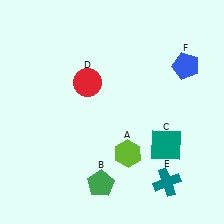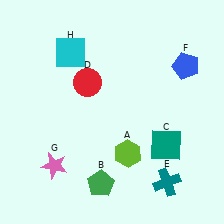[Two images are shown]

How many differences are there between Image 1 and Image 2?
There are 2 differences between the two images.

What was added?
A pink star (G), a cyan square (H) were added in Image 2.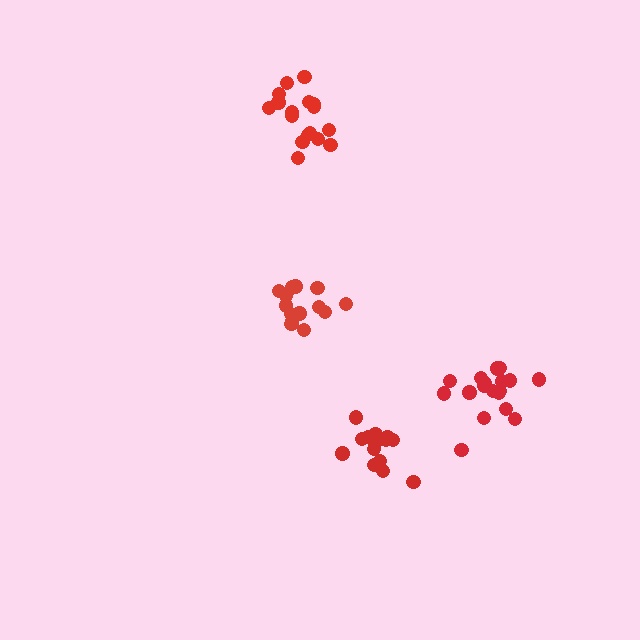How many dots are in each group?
Group 1: 14 dots, Group 2: 18 dots, Group 3: 14 dots, Group 4: 17 dots (63 total).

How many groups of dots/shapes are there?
There are 4 groups.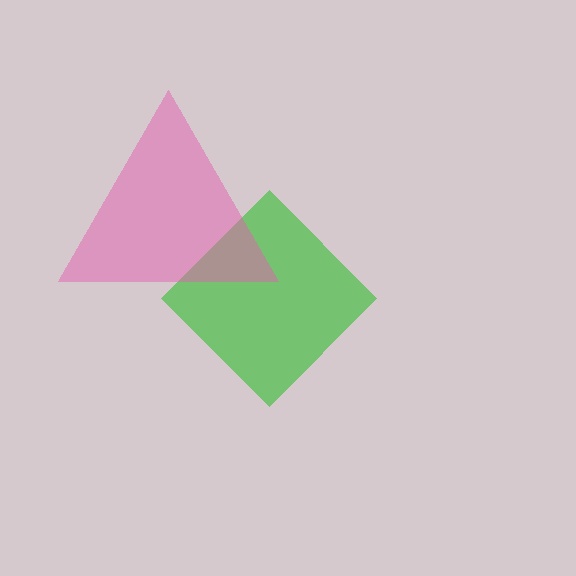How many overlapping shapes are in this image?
There are 2 overlapping shapes in the image.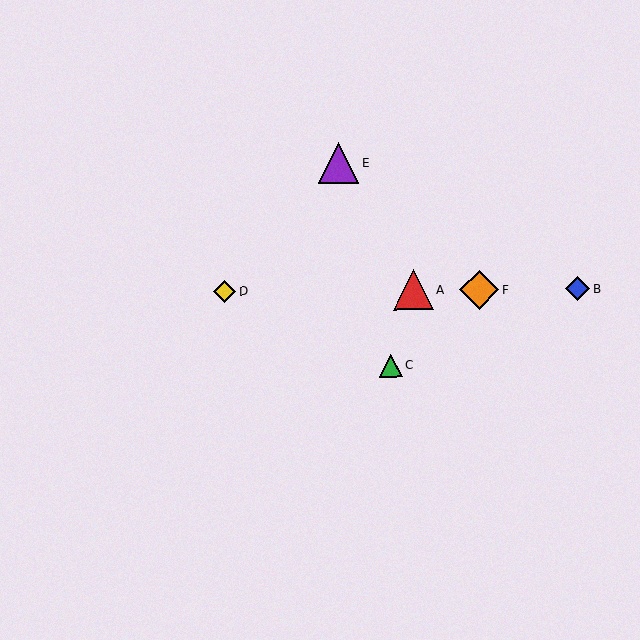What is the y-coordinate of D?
Object D is at y≈291.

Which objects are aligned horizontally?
Objects A, B, D, F are aligned horizontally.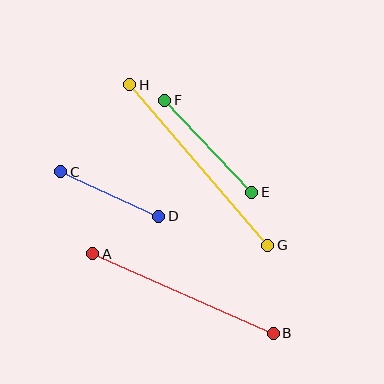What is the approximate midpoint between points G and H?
The midpoint is at approximately (199, 165) pixels.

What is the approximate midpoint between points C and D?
The midpoint is at approximately (110, 194) pixels.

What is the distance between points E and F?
The distance is approximately 127 pixels.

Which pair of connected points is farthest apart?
Points G and H are farthest apart.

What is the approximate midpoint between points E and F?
The midpoint is at approximately (208, 146) pixels.